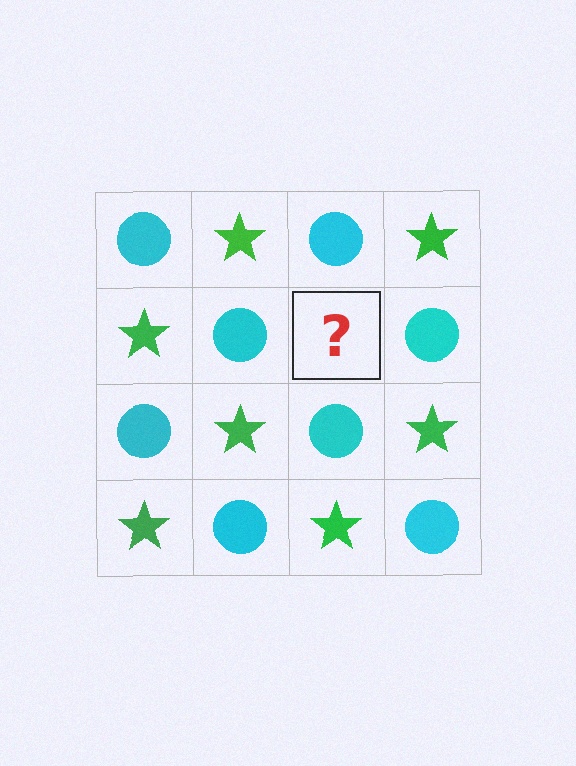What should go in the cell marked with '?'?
The missing cell should contain a green star.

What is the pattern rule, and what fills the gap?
The rule is that it alternates cyan circle and green star in a checkerboard pattern. The gap should be filled with a green star.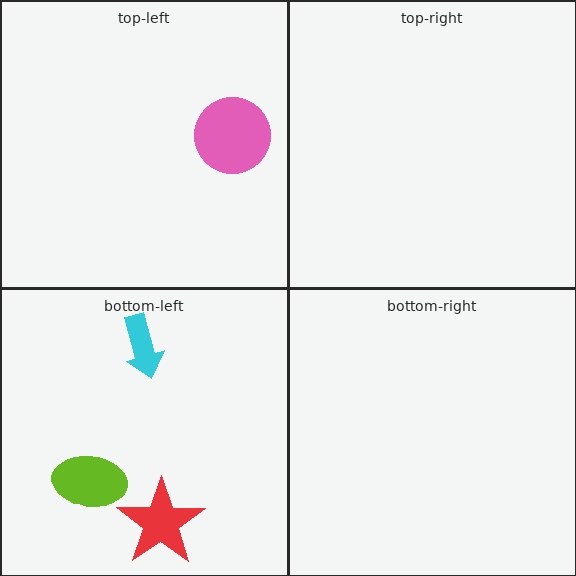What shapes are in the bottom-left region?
The red star, the lime ellipse, the cyan arrow.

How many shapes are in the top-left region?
1.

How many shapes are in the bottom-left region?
3.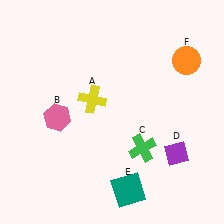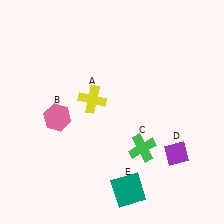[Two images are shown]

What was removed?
The orange circle (F) was removed in Image 2.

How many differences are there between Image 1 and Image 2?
There is 1 difference between the two images.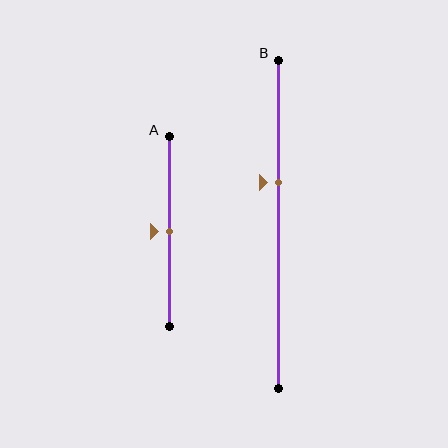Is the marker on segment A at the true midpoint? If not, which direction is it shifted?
Yes, the marker on segment A is at the true midpoint.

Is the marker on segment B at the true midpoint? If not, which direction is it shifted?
No, the marker on segment B is shifted upward by about 13% of the segment length.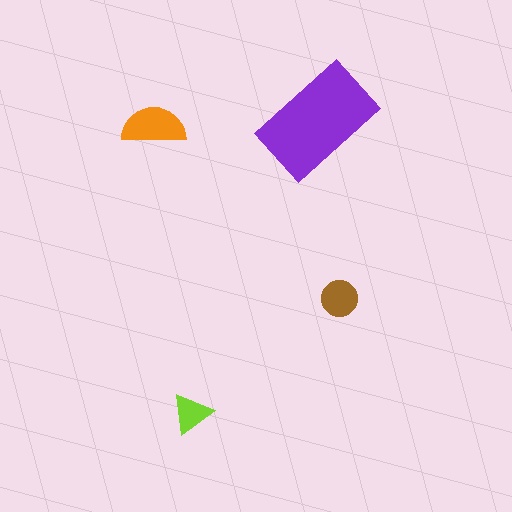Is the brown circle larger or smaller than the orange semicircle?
Smaller.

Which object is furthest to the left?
The orange semicircle is leftmost.